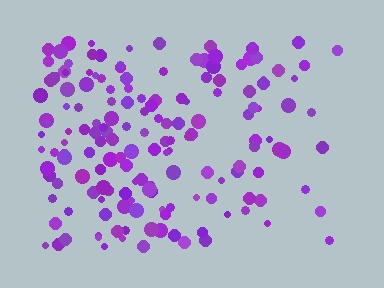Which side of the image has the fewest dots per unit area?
The right.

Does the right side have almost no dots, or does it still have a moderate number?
Still a moderate number, just noticeably fewer than the left.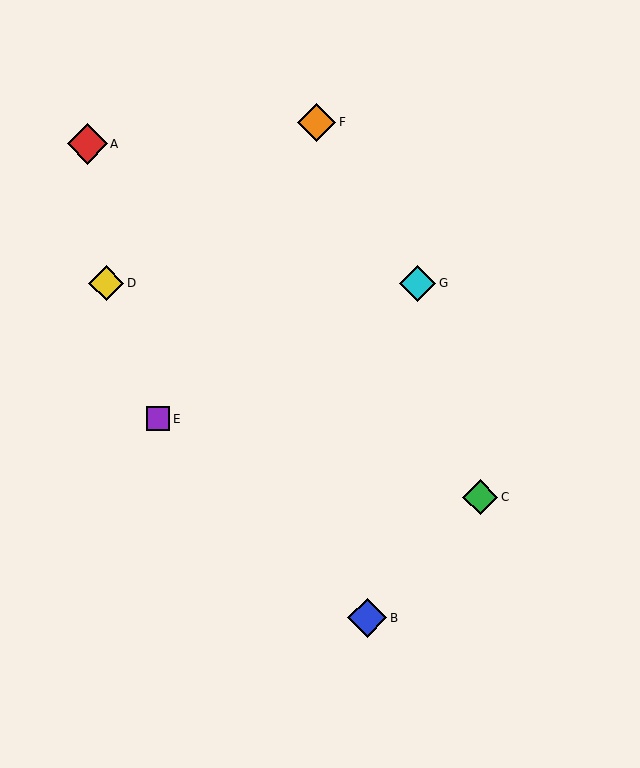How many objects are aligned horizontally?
2 objects (D, G) are aligned horizontally.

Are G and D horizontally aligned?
Yes, both are at y≈283.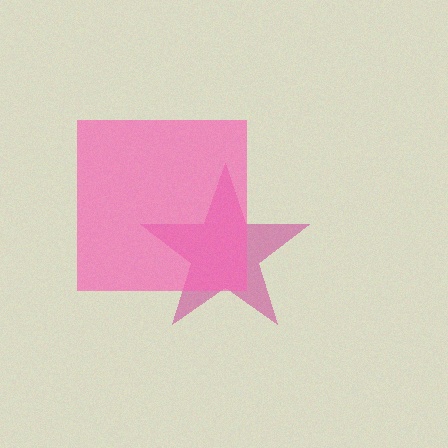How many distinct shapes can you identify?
There are 2 distinct shapes: a magenta star, a pink square.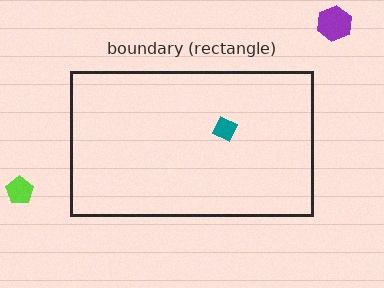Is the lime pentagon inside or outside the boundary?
Outside.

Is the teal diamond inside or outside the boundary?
Inside.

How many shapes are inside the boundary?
1 inside, 2 outside.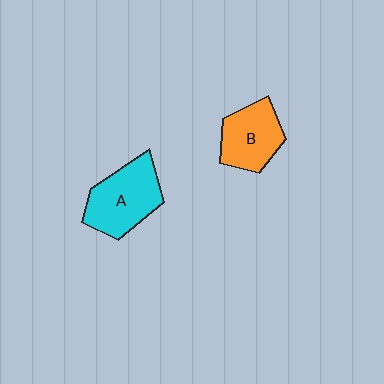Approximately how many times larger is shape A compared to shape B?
Approximately 1.2 times.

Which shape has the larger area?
Shape A (cyan).